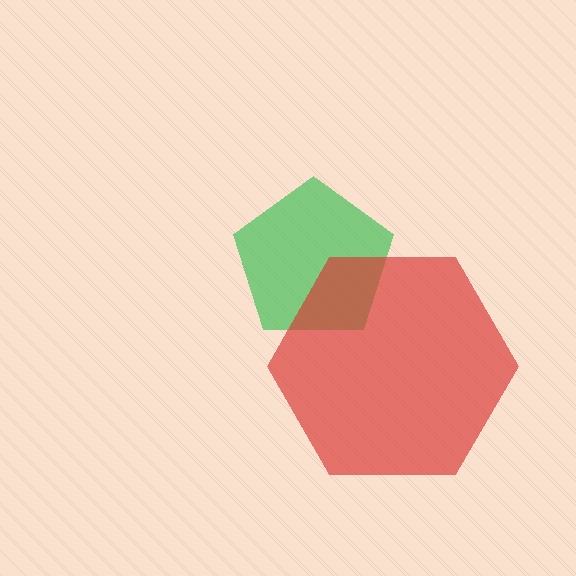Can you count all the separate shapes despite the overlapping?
Yes, there are 2 separate shapes.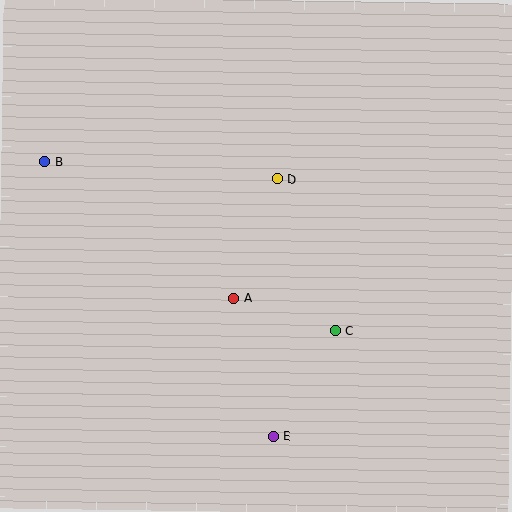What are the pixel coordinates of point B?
Point B is at (45, 162).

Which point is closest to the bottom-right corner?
Point E is closest to the bottom-right corner.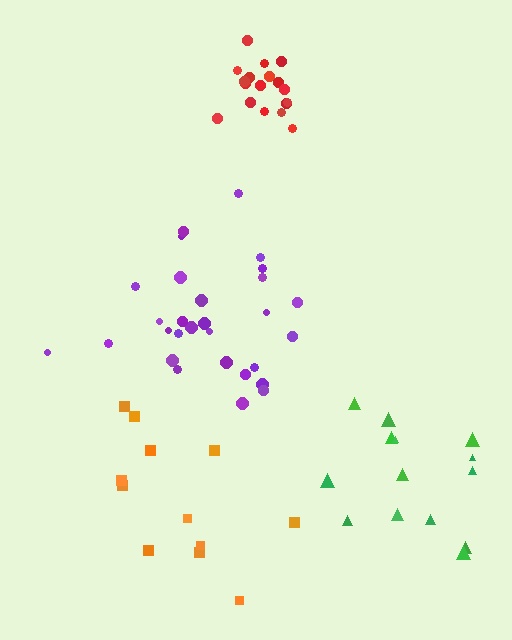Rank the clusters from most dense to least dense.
red, purple, orange, green.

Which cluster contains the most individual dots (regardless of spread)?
Purple (29).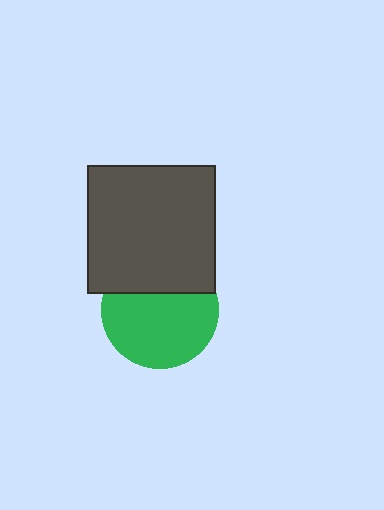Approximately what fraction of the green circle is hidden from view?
Roughly 32% of the green circle is hidden behind the dark gray square.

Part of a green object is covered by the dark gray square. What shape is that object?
It is a circle.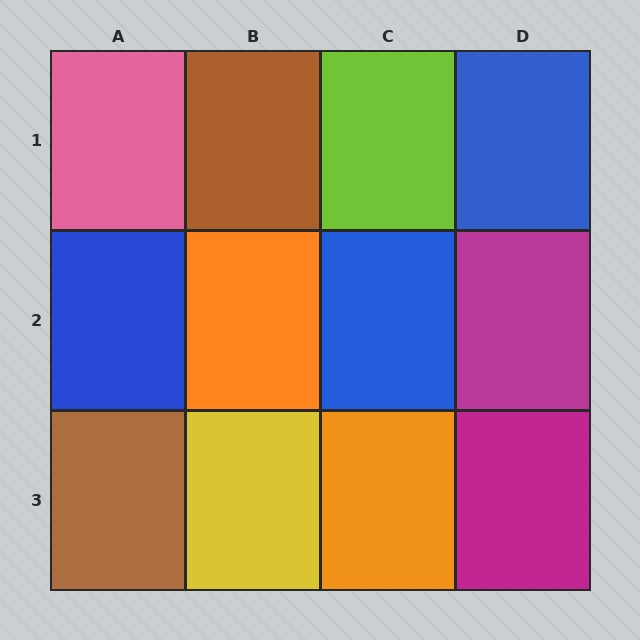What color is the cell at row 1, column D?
Blue.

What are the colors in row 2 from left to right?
Blue, orange, blue, magenta.